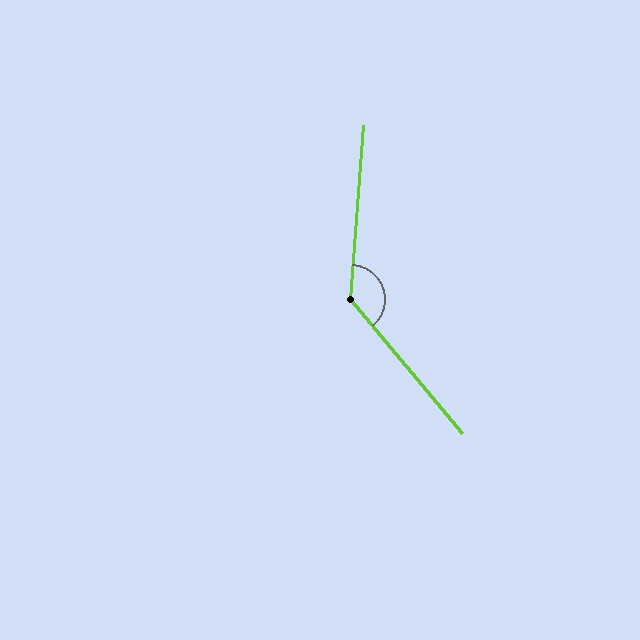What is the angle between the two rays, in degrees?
Approximately 136 degrees.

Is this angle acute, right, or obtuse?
It is obtuse.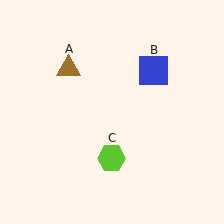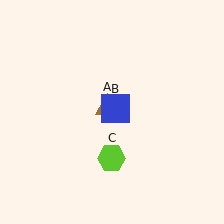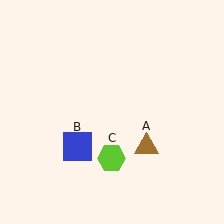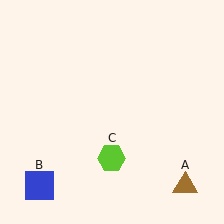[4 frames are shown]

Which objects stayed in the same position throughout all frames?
Lime hexagon (object C) remained stationary.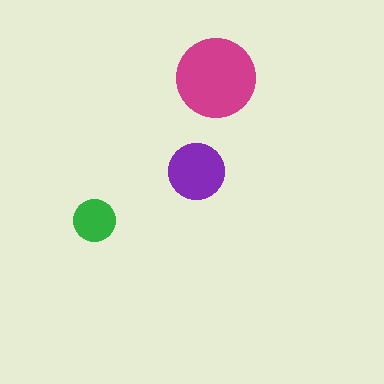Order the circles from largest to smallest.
the magenta one, the purple one, the green one.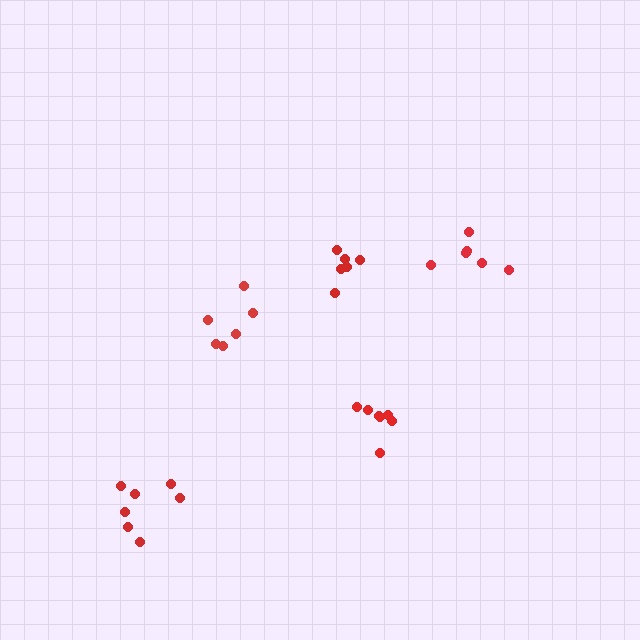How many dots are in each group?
Group 1: 7 dots, Group 2: 6 dots, Group 3: 7 dots, Group 4: 6 dots, Group 5: 6 dots (32 total).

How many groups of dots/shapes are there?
There are 5 groups.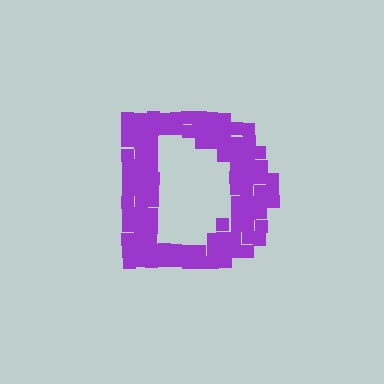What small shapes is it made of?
It is made of small squares.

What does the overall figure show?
The overall figure shows the letter D.